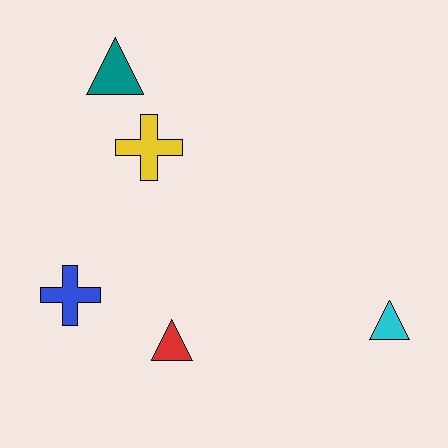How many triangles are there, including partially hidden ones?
There are 3 triangles.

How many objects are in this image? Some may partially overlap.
There are 5 objects.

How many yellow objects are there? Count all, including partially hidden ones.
There is 1 yellow object.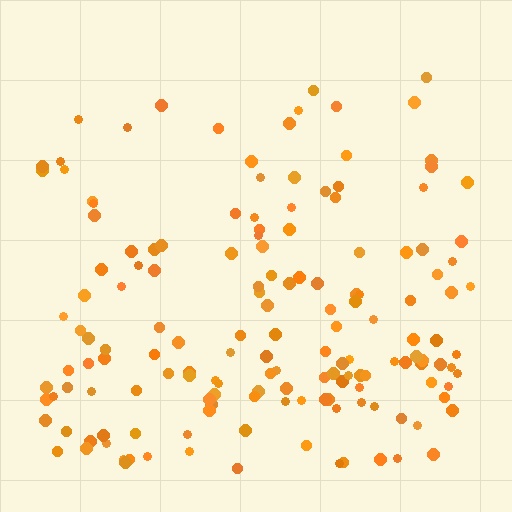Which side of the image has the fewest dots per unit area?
The top.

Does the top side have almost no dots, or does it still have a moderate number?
Still a moderate number, just noticeably fewer than the bottom.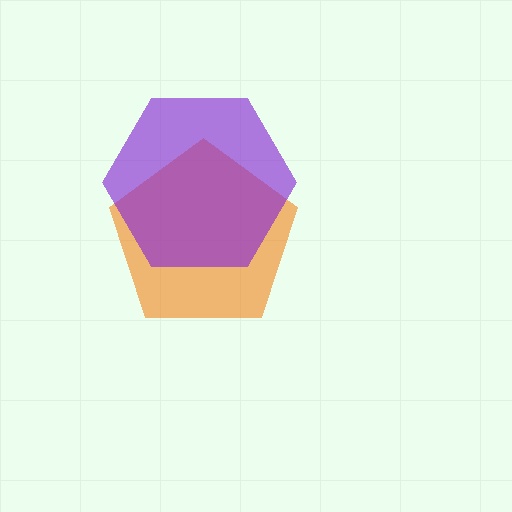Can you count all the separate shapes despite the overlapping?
Yes, there are 2 separate shapes.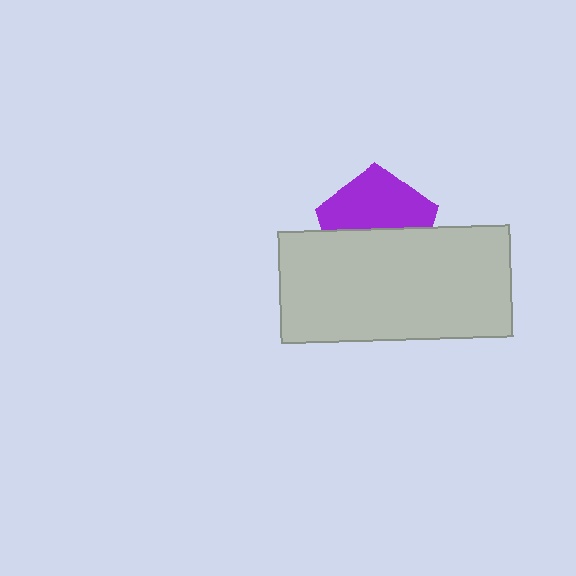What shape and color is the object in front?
The object in front is a light gray rectangle.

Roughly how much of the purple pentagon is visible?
About half of it is visible (roughly 52%).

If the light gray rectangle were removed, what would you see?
You would see the complete purple pentagon.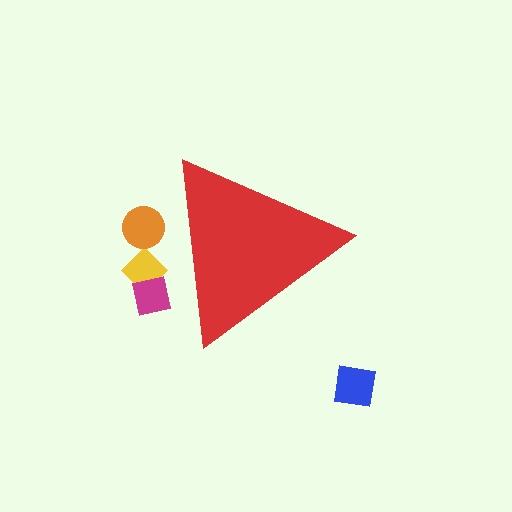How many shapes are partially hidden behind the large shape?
3 shapes are partially hidden.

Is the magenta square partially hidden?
Yes, the magenta square is partially hidden behind the red triangle.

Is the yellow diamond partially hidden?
Yes, the yellow diamond is partially hidden behind the red triangle.